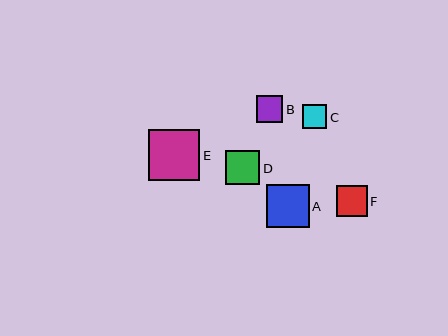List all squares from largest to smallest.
From largest to smallest: E, A, D, F, B, C.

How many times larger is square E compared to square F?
Square E is approximately 1.6 times the size of square F.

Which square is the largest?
Square E is the largest with a size of approximately 51 pixels.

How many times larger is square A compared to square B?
Square A is approximately 1.6 times the size of square B.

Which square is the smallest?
Square C is the smallest with a size of approximately 24 pixels.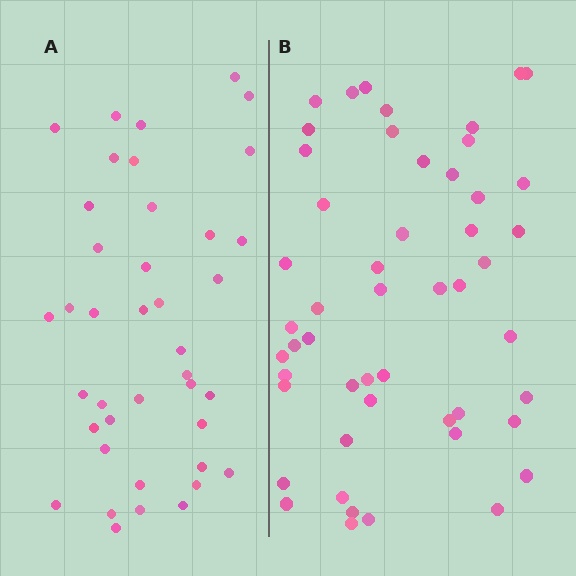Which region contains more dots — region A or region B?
Region B (the right region) has more dots.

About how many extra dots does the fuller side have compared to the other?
Region B has roughly 12 or so more dots than region A.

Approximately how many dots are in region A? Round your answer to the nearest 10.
About 40 dots.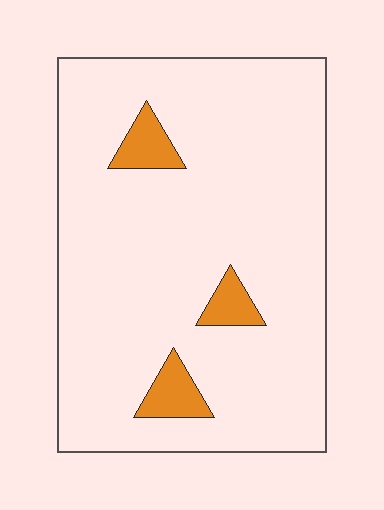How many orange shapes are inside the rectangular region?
3.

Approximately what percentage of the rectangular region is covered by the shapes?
Approximately 5%.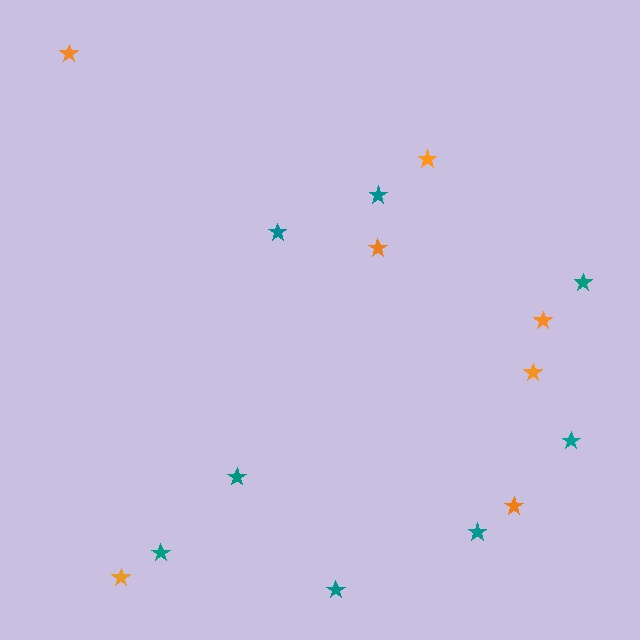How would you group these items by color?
There are 2 groups: one group of orange stars (7) and one group of teal stars (8).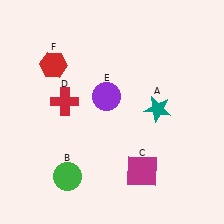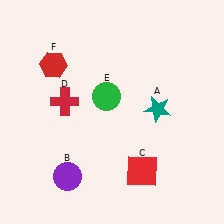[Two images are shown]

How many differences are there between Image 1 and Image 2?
There are 3 differences between the two images.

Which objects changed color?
B changed from green to purple. C changed from magenta to red. E changed from purple to green.